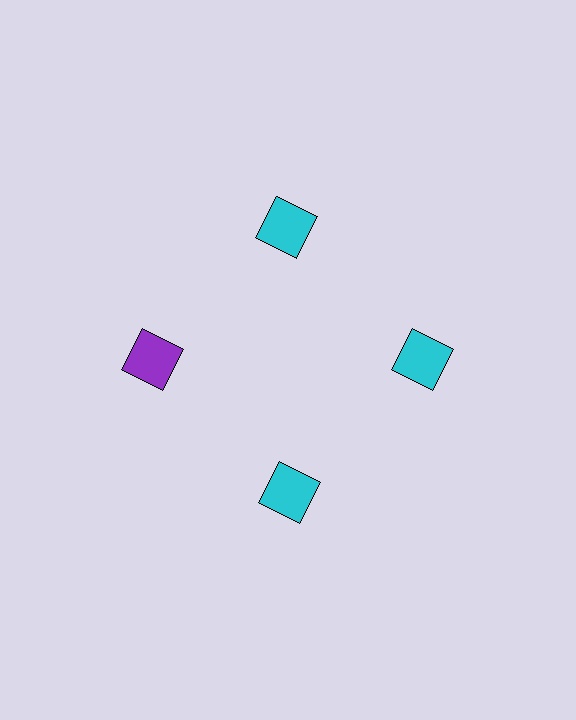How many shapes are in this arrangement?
There are 4 shapes arranged in a ring pattern.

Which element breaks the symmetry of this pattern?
The purple square at roughly the 9 o'clock position breaks the symmetry. All other shapes are cyan squares.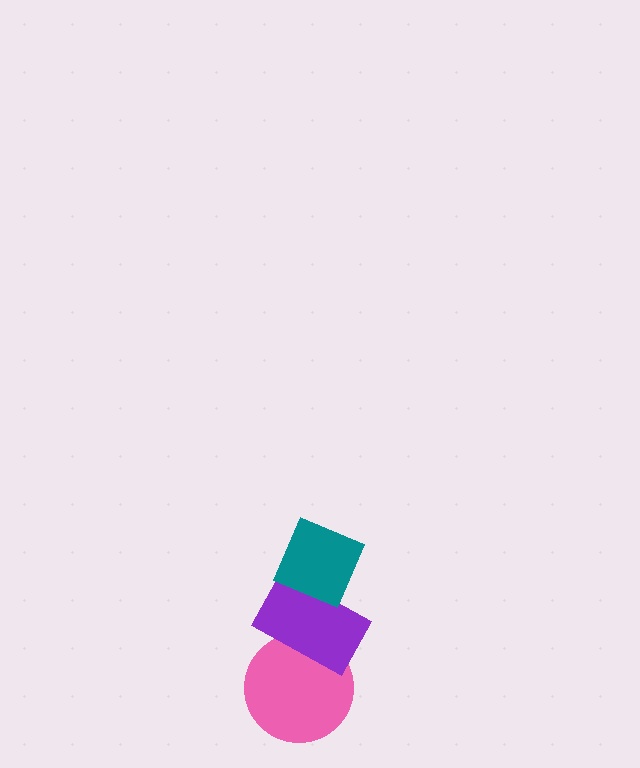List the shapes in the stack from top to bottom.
From top to bottom: the teal diamond, the purple rectangle, the pink circle.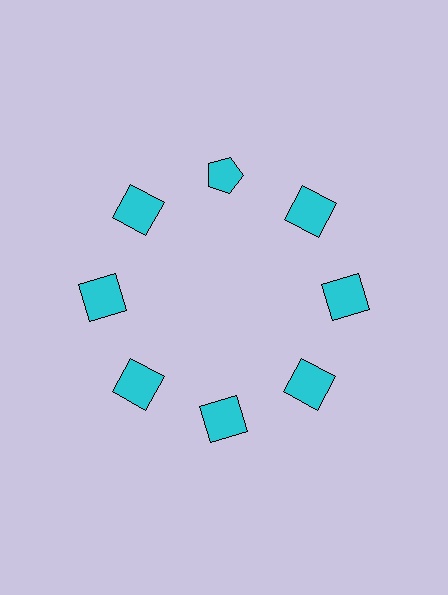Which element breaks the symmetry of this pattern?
The cyan pentagon at roughly the 12 o'clock position breaks the symmetry. All other shapes are cyan squares.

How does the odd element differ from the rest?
It has a different shape: pentagon instead of square.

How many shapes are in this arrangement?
There are 8 shapes arranged in a ring pattern.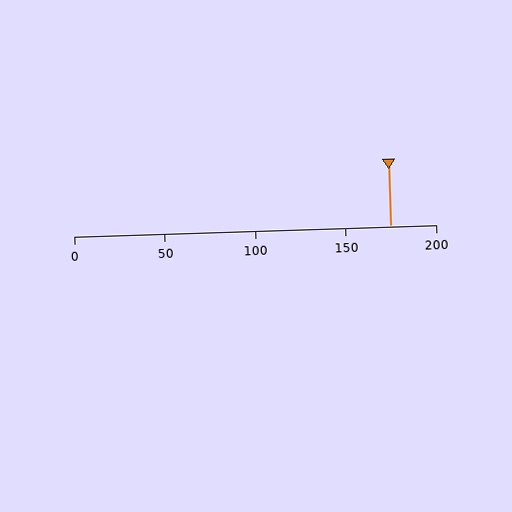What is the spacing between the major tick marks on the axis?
The major ticks are spaced 50 apart.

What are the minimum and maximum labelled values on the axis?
The axis runs from 0 to 200.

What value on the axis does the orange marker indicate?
The marker indicates approximately 175.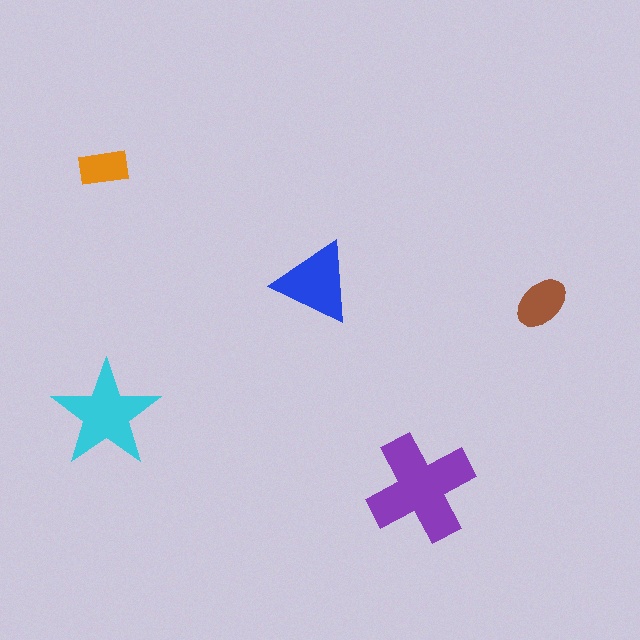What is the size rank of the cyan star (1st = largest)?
2nd.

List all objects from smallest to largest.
The orange rectangle, the brown ellipse, the blue triangle, the cyan star, the purple cross.